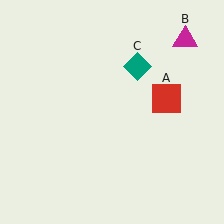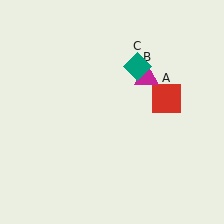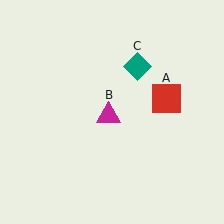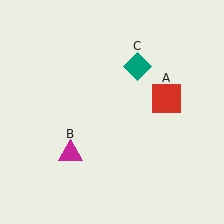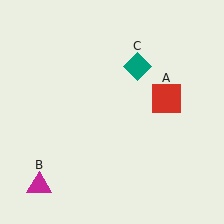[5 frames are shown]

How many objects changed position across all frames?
1 object changed position: magenta triangle (object B).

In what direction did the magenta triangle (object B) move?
The magenta triangle (object B) moved down and to the left.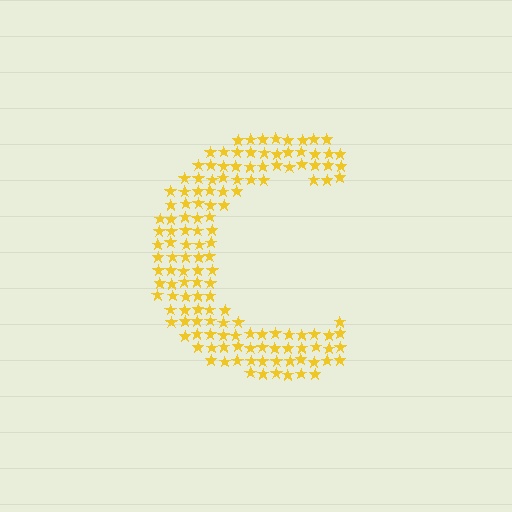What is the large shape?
The large shape is the letter C.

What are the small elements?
The small elements are stars.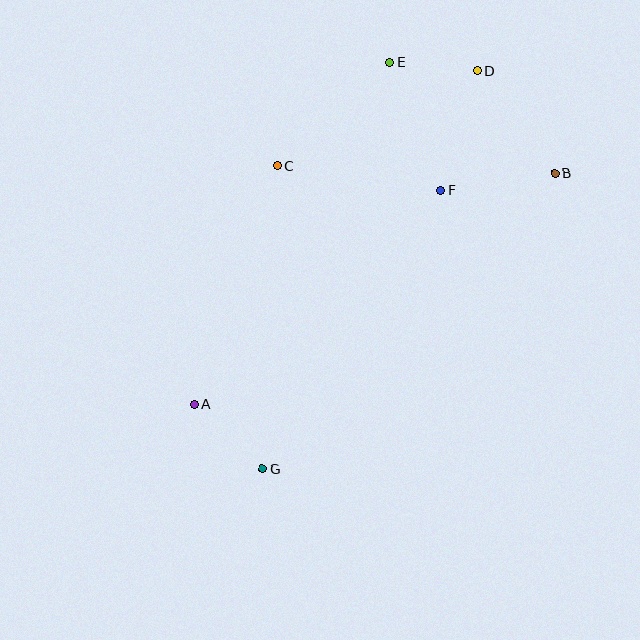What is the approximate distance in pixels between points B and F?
The distance between B and F is approximately 116 pixels.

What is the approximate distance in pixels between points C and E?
The distance between C and E is approximately 152 pixels.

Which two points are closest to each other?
Points D and E are closest to each other.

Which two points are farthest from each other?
Points D and G are farthest from each other.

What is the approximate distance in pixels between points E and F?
The distance between E and F is approximately 138 pixels.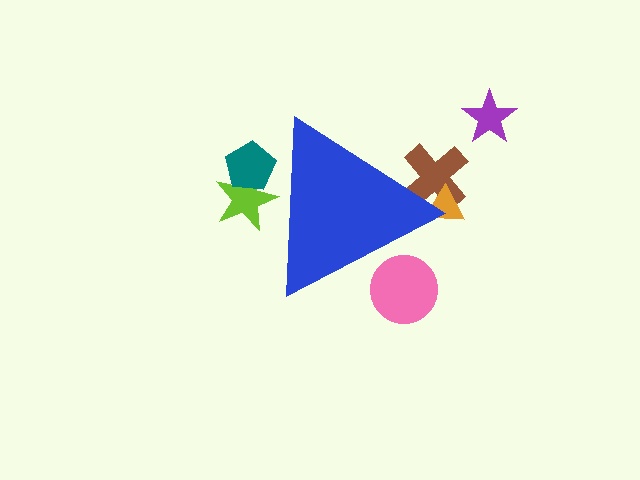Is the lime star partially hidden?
Yes, the lime star is partially hidden behind the blue triangle.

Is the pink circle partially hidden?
Yes, the pink circle is partially hidden behind the blue triangle.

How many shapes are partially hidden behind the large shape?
5 shapes are partially hidden.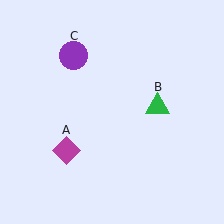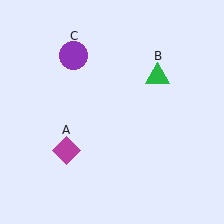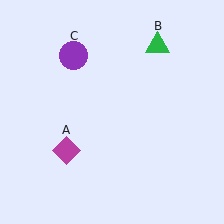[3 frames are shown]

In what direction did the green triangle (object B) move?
The green triangle (object B) moved up.